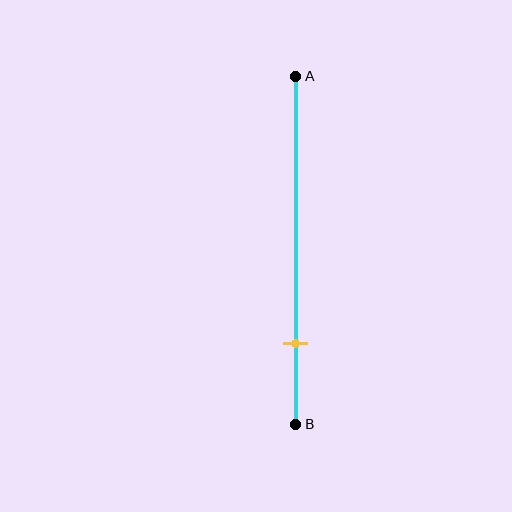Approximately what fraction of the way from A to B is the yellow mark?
The yellow mark is approximately 75% of the way from A to B.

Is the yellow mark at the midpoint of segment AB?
No, the mark is at about 75% from A, not at the 50% midpoint.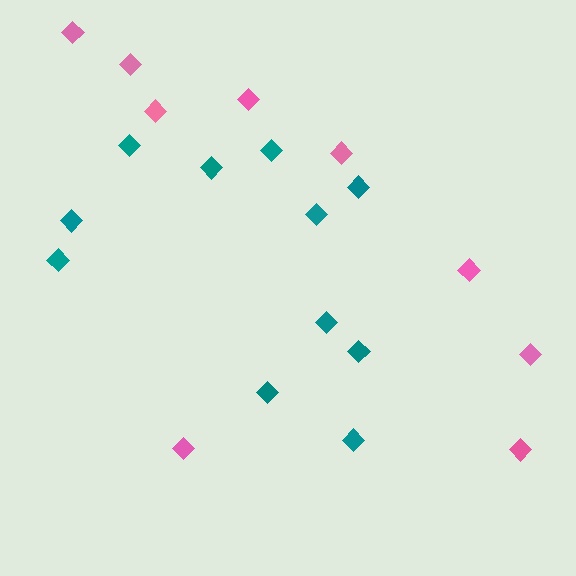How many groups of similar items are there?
There are 2 groups: one group of teal diamonds (11) and one group of pink diamonds (9).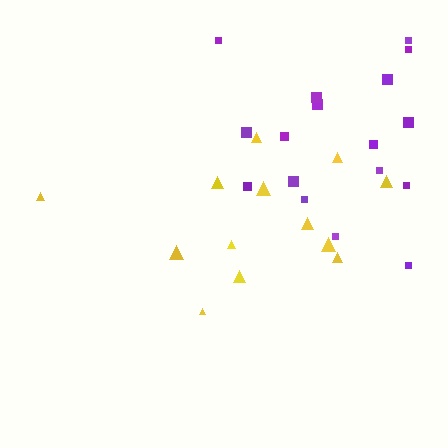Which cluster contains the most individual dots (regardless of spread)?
Purple (17).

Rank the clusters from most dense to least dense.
yellow, purple.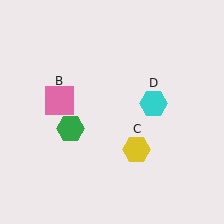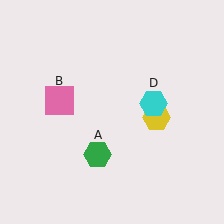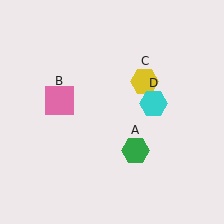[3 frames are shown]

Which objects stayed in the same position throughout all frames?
Pink square (object B) and cyan hexagon (object D) remained stationary.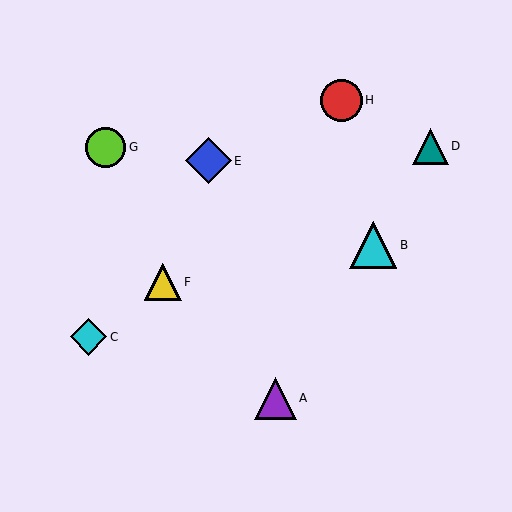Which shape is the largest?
The cyan triangle (labeled B) is the largest.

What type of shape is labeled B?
Shape B is a cyan triangle.